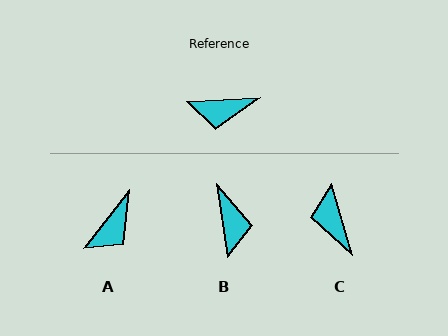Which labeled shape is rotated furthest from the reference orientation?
B, about 96 degrees away.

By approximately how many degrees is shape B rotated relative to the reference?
Approximately 96 degrees counter-clockwise.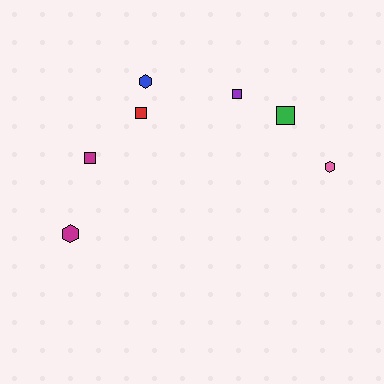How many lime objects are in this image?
There are no lime objects.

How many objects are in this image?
There are 7 objects.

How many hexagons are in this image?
There are 3 hexagons.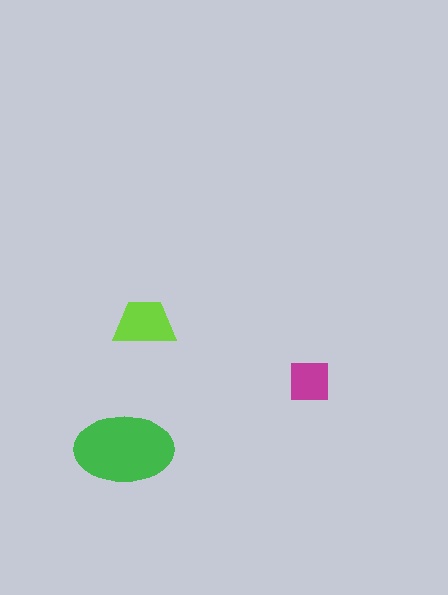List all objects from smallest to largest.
The magenta square, the lime trapezoid, the green ellipse.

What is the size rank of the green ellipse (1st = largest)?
1st.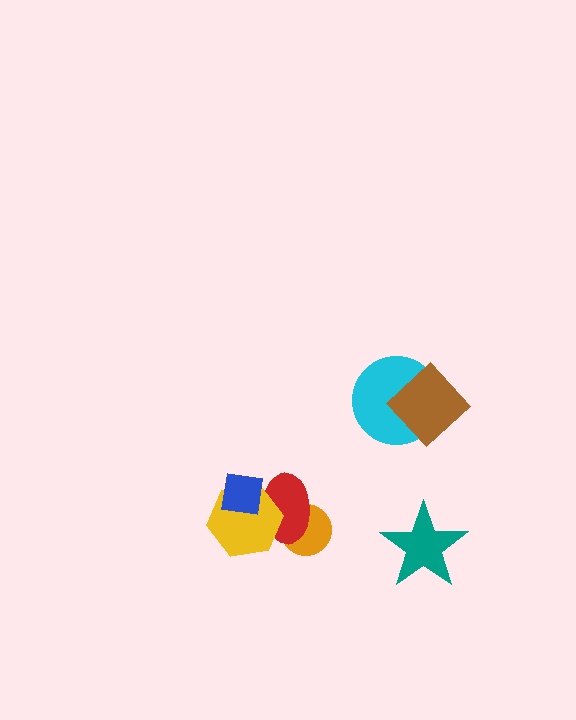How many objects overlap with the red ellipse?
3 objects overlap with the red ellipse.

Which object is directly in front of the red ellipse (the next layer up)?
The yellow hexagon is directly in front of the red ellipse.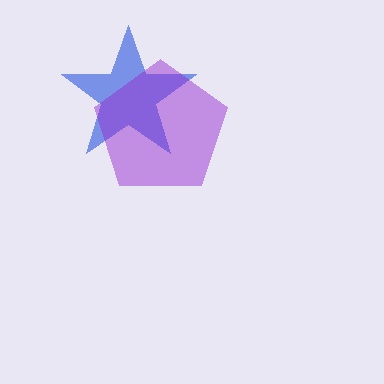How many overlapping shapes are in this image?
There are 2 overlapping shapes in the image.